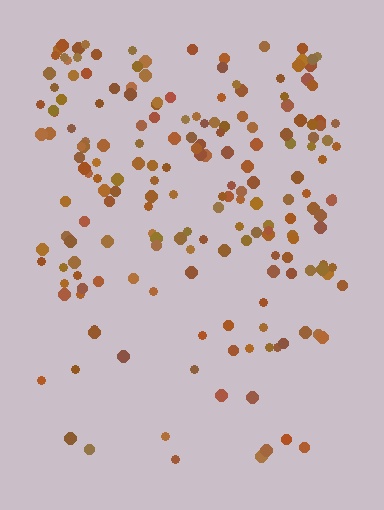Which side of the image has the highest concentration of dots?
The top.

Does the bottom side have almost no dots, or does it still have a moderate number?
Still a moderate number, just noticeably fewer than the top.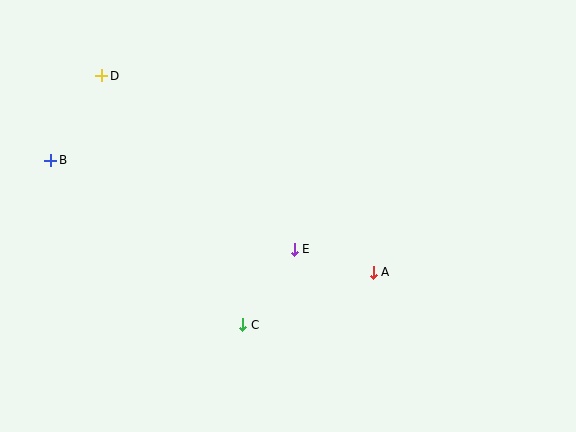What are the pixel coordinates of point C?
Point C is at (243, 325).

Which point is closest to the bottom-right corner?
Point A is closest to the bottom-right corner.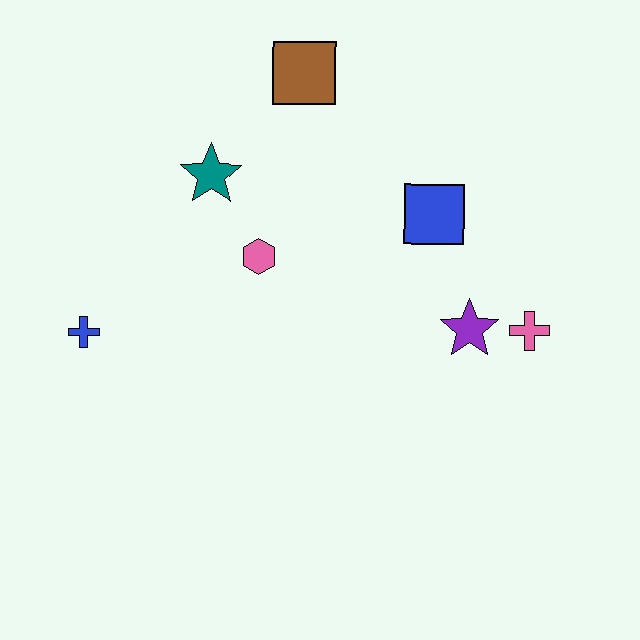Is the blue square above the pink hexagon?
Yes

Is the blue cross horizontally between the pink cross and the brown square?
No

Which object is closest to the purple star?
The pink cross is closest to the purple star.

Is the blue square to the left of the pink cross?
Yes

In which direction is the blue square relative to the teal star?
The blue square is to the right of the teal star.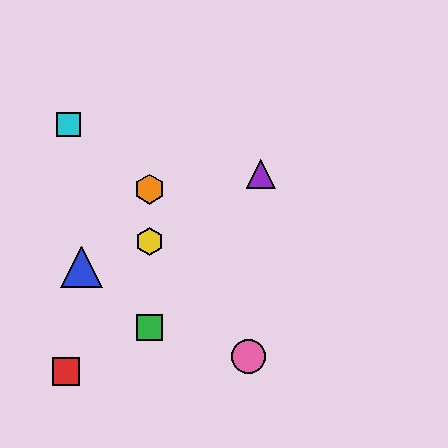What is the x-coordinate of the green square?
The green square is at x≈150.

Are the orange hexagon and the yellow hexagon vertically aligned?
Yes, both are at x≈150.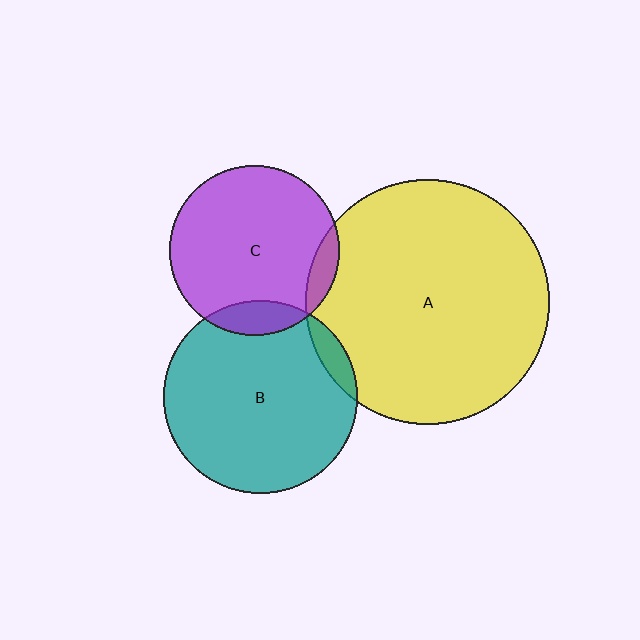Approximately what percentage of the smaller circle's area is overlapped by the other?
Approximately 5%.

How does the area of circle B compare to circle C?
Approximately 1.3 times.